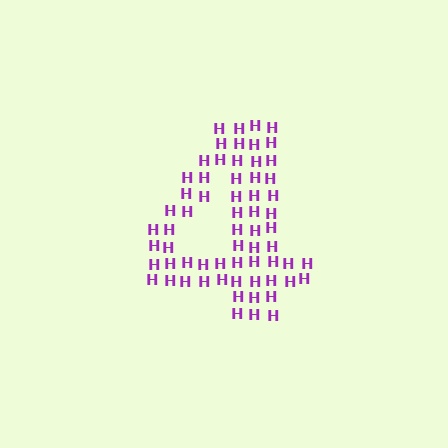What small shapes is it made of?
It is made of small letter H's.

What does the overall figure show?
The overall figure shows the digit 4.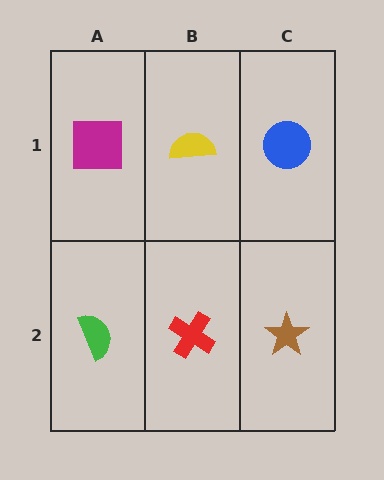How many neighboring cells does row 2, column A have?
2.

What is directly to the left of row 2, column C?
A red cross.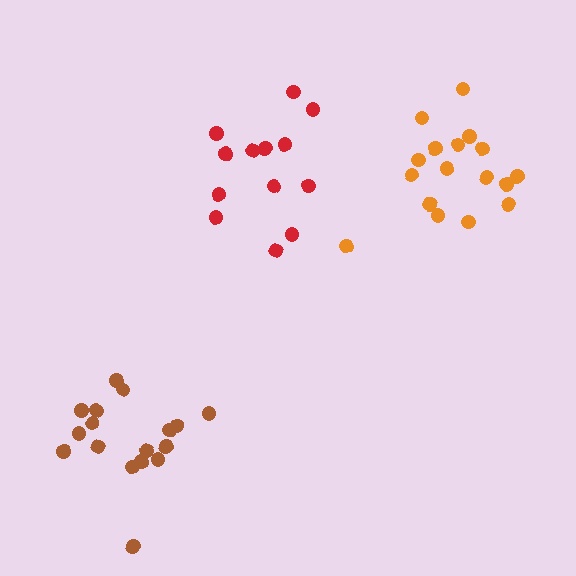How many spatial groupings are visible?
There are 3 spatial groupings.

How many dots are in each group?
Group 1: 13 dots, Group 2: 17 dots, Group 3: 17 dots (47 total).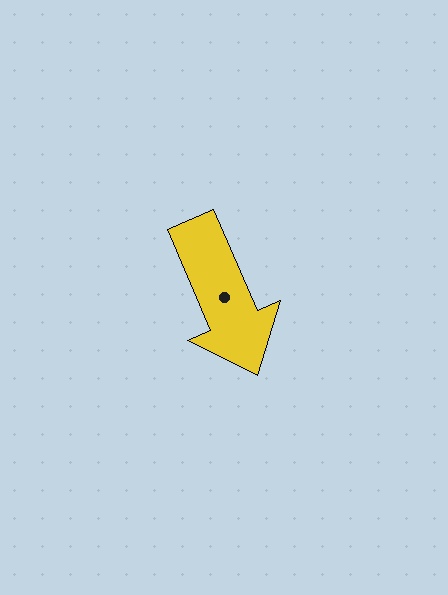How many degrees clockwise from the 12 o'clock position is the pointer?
Approximately 157 degrees.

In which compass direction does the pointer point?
Southeast.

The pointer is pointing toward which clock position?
Roughly 5 o'clock.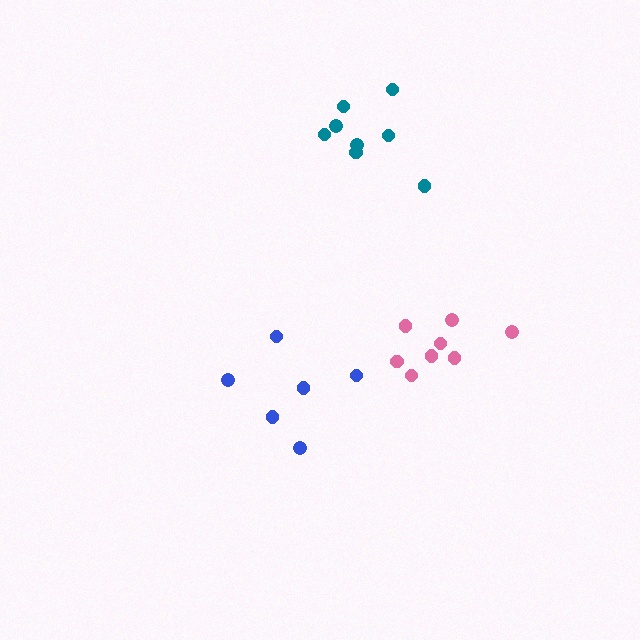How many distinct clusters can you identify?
There are 3 distinct clusters.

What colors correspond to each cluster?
The clusters are colored: teal, pink, blue.